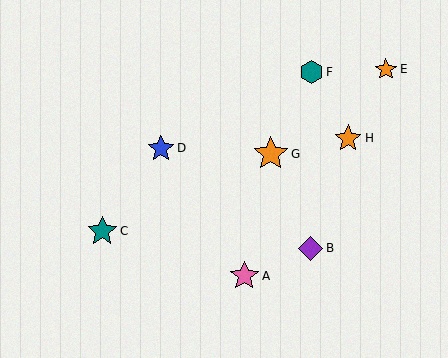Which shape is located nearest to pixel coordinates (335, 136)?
The orange star (labeled H) at (348, 138) is nearest to that location.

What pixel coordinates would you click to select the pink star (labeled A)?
Click at (244, 276) to select the pink star A.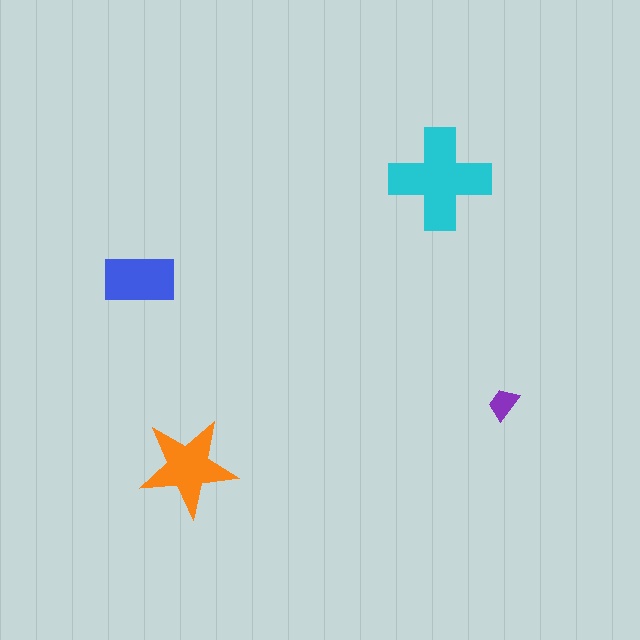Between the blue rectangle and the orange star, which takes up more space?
The orange star.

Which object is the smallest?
The purple trapezoid.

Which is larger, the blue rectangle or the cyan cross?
The cyan cross.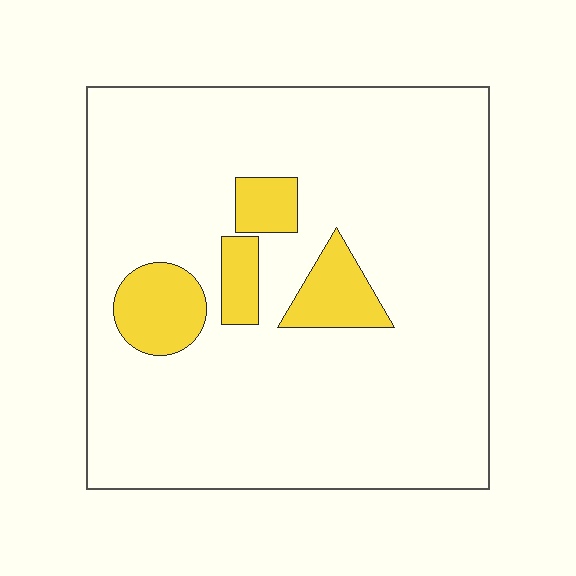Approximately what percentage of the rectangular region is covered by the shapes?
Approximately 10%.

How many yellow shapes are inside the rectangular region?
4.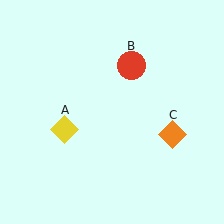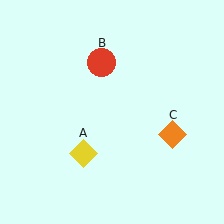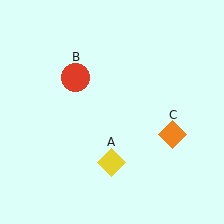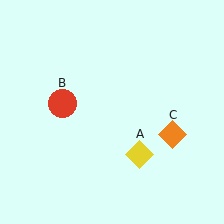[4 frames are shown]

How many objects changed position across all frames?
2 objects changed position: yellow diamond (object A), red circle (object B).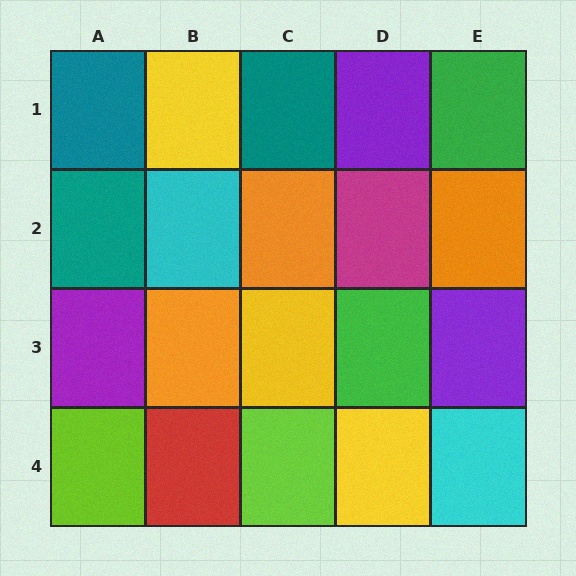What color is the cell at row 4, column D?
Yellow.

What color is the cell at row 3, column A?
Purple.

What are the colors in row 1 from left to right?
Teal, yellow, teal, purple, green.